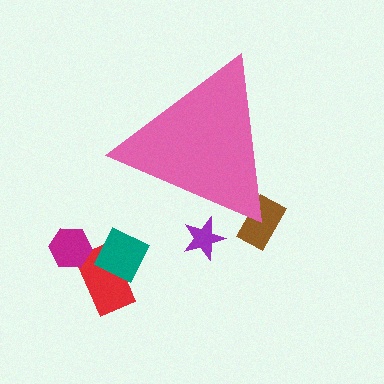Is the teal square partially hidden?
No, the teal square is fully visible.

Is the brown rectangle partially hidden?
Yes, the brown rectangle is partially hidden behind the pink triangle.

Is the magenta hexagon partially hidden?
No, the magenta hexagon is fully visible.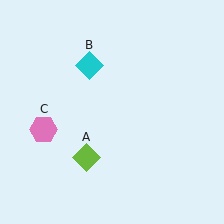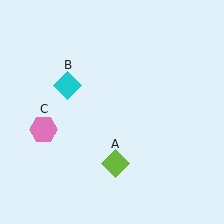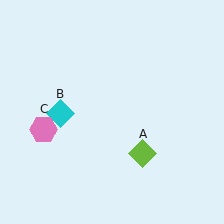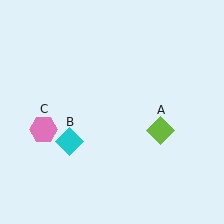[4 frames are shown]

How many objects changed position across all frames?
2 objects changed position: lime diamond (object A), cyan diamond (object B).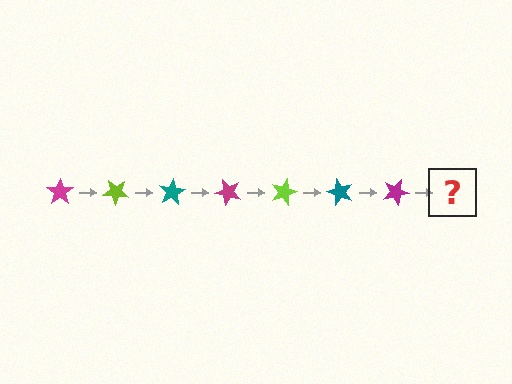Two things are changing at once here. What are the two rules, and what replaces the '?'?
The two rules are that it rotates 40 degrees each step and the color cycles through magenta, lime, and teal. The '?' should be a lime star, rotated 280 degrees from the start.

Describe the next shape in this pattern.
It should be a lime star, rotated 280 degrees from the start.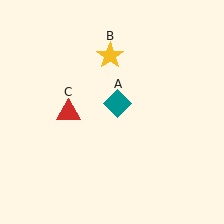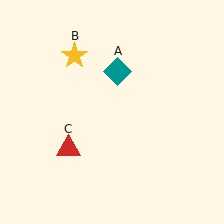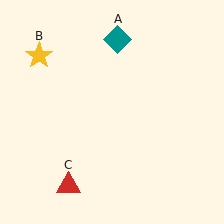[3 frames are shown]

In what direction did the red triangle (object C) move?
The red triangle (object C) moved down.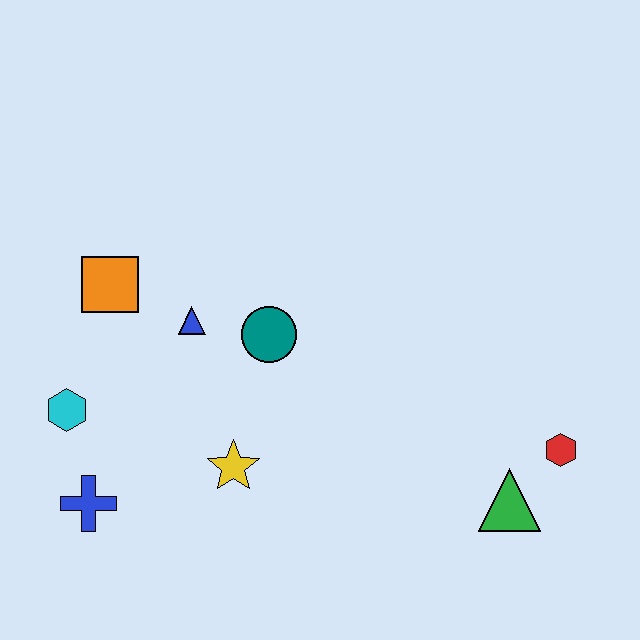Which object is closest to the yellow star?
The teal circle is closest to the yellow star.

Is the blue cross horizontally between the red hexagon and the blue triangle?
No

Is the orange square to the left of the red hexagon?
Yes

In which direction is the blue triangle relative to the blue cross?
The blue triangle is above the blue cross.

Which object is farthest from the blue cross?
The red hexagon is farthest from the blue cross.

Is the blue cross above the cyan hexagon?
No